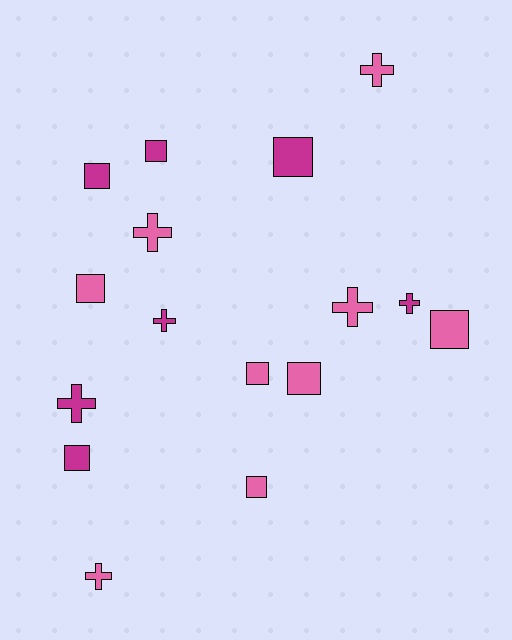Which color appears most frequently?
Pink, with 9 objects.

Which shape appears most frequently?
Square, with 9 objects.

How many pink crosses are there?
There are 4 pink crosses.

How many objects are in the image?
There are 16 objects.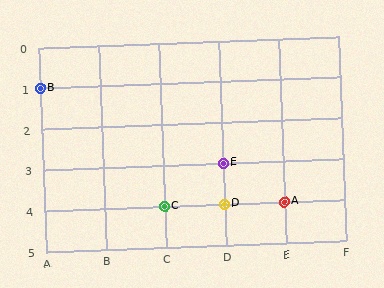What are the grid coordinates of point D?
Point D is at grid coordinates (D, 4).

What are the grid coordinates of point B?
Point B is at grid coordinates (A, 1).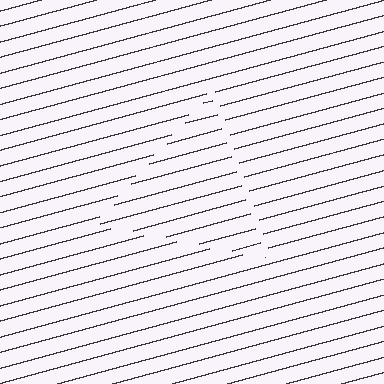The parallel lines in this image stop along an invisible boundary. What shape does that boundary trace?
An illusory triangle. The interior of the shape contains the same grating, shifted by half a period — the contour is defined by the phase discontinuity where line-ends from the inner and outer gratings abut.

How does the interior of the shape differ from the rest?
The interior of the shape contains the same grating, shifted by half a period — the contour is defined by the phase discontinuity where line-ends from the inner and outer gratings abut.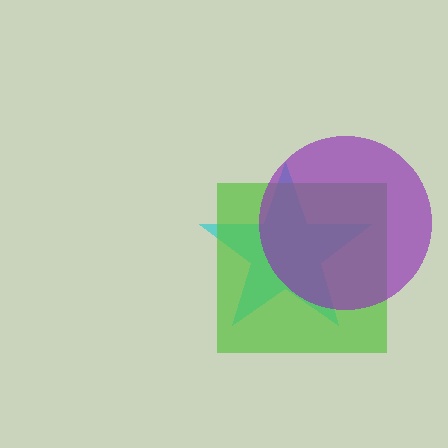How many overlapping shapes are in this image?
There are 3 overlapping shapes in the image.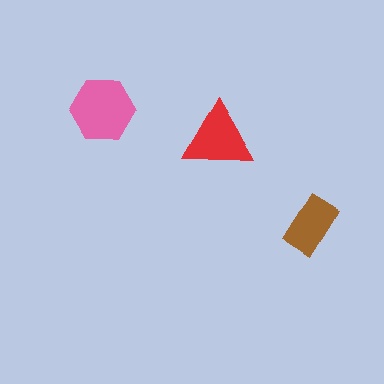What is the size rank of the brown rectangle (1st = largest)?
3rd.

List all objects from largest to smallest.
The pink hexagon, the red triangle, the brown rectangle.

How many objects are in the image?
There are 3 objects in the image.